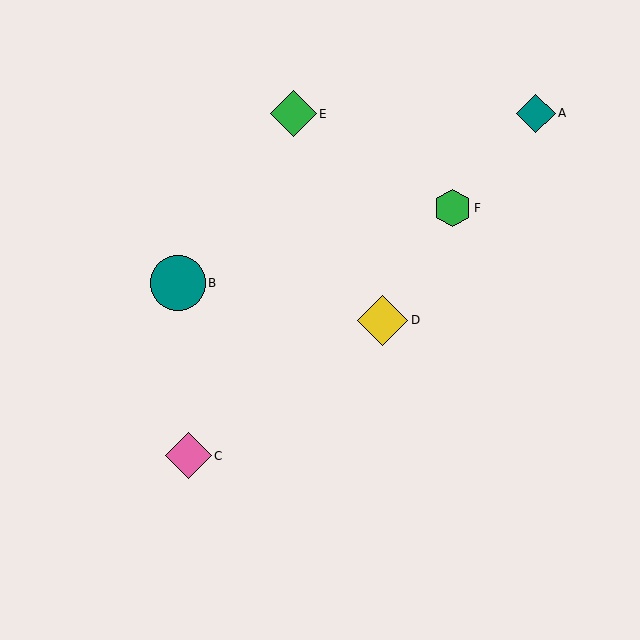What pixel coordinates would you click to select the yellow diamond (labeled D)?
Click at (383, 320) to select the yellow diamond D.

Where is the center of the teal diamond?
The center of the teal diamond is at (536, 113).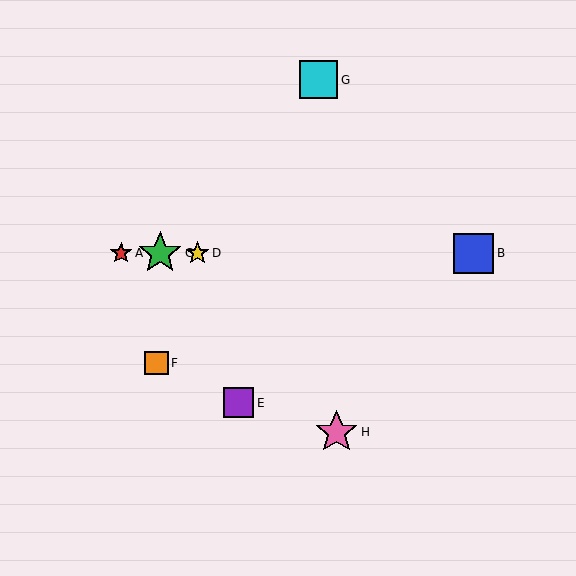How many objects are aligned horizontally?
4 objects (A, B, C, D) are aligned horizontally.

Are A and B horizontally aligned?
Yes, both are at y≈253.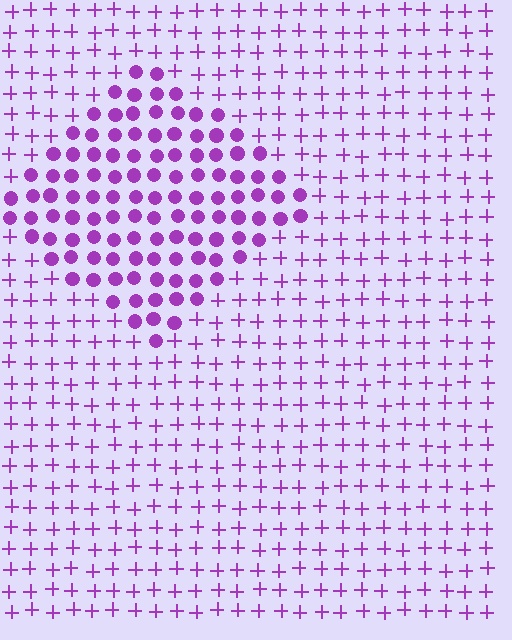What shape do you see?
I see a diamond.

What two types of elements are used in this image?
The image uses circles inside the diamond region and plus signs outside it.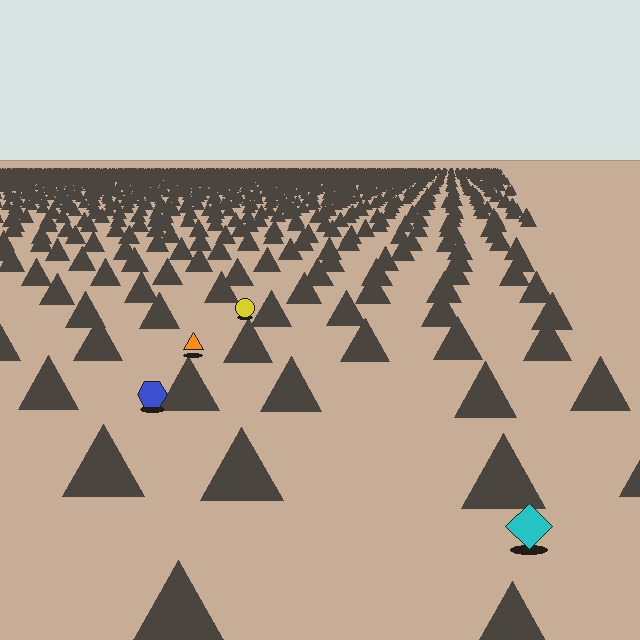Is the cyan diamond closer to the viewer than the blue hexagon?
Yes. The cyan diamond is closer — you can tell from the texture gradient: the ground texture is coarser near it.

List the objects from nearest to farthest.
From nearest to farthest: the cyan diamond, the blue hexagon, the orange triangle, the yellow circle.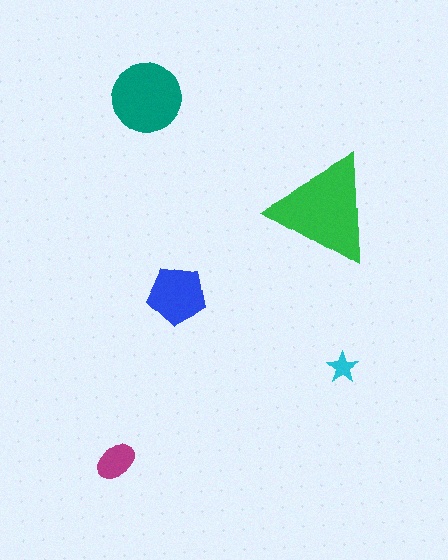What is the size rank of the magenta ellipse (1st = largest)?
4th.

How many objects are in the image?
There are 5 objects in the image.